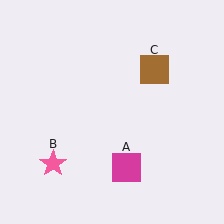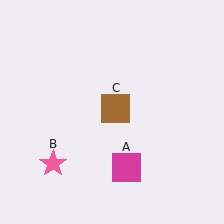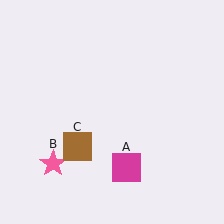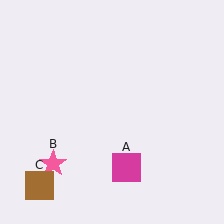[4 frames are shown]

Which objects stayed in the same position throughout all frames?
Magenta square (object A) and pink star (object B) remained stationary.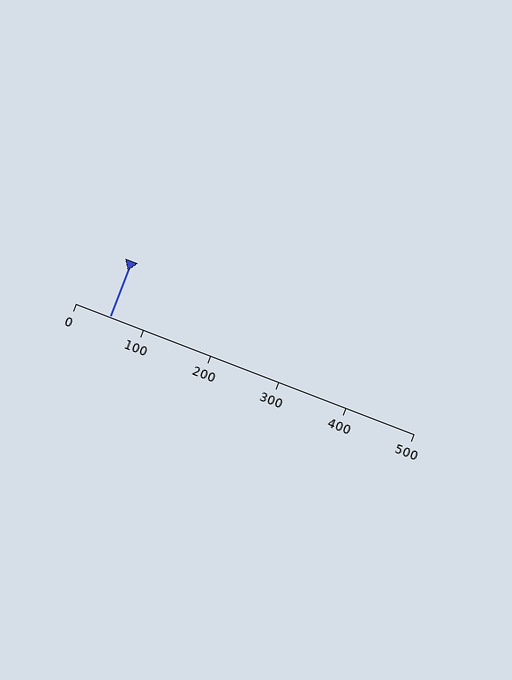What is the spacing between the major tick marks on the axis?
The major ticks are spaced 100 apart.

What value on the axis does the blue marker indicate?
The marker indicates approximately 50.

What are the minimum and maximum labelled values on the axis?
The axis runs from 0 to 500.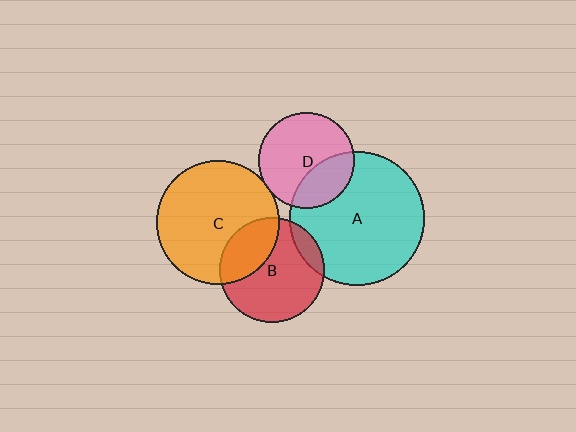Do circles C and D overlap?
Yes.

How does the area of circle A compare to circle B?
Approximately 1.6 times.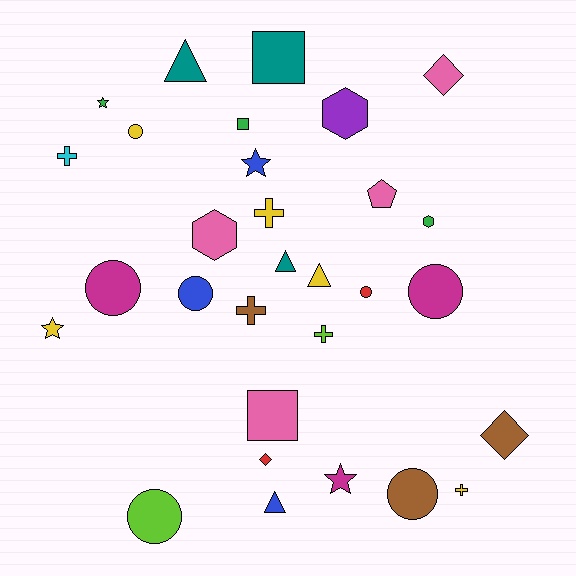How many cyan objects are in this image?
There is 1 cyan object.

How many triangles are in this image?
There are 4 triangles.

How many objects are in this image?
There are 30 objects.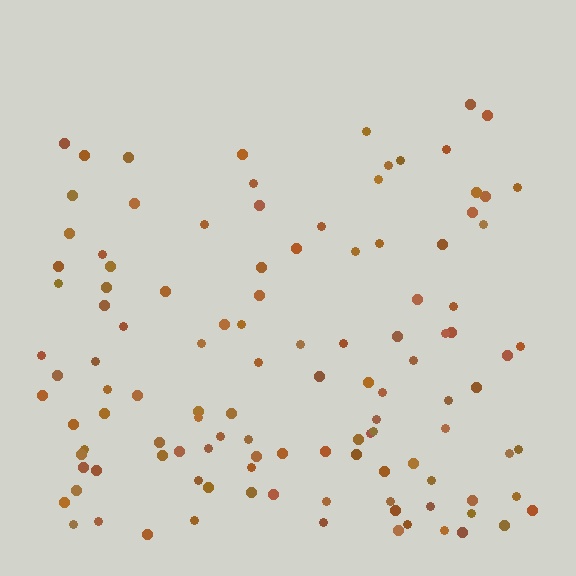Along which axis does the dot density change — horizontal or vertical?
Vertical.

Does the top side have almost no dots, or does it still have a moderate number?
Still a moderate number, just noticeably fewer than the bottom.